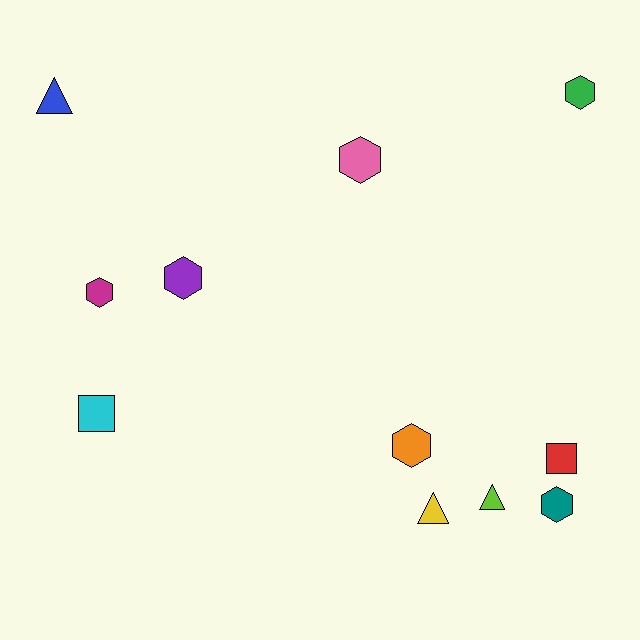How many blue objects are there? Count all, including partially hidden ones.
There is 1 blue object.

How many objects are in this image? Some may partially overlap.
There are 11 objects.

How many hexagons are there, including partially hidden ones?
There are 6 hexagons.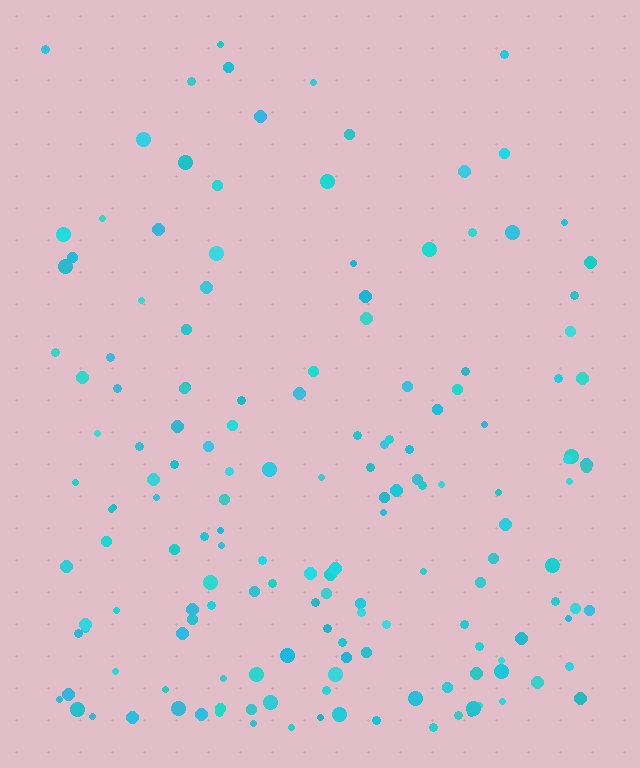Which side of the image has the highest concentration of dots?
The bottom.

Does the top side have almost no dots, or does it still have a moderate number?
Still a moderate number, just noticeably fewer than the bottom.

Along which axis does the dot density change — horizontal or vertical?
Vertical.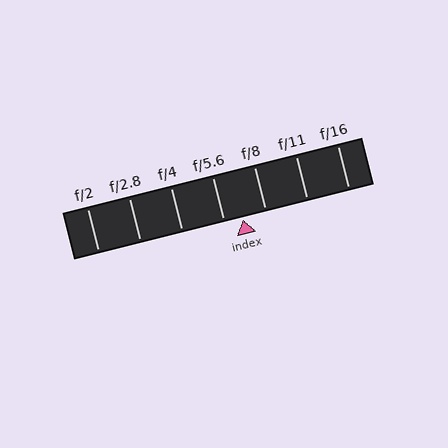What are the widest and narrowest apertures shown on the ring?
The widest aperture shown is f/2 and the narrowest is f/16.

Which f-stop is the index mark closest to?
The index mark is closest to f/5.6.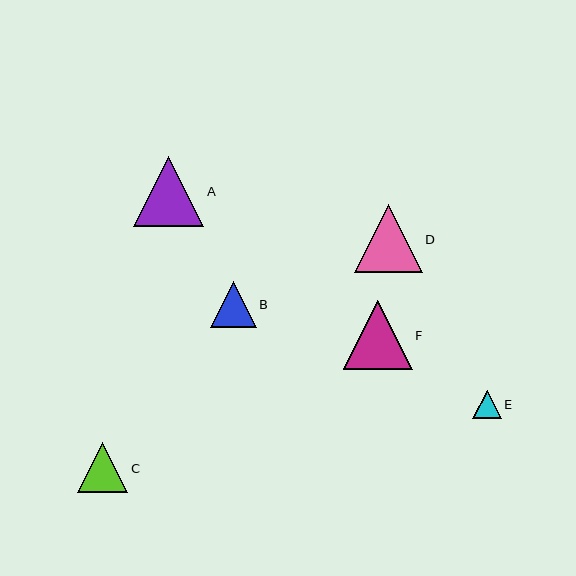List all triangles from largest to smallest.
From largest to smallest: A, F, D, C, B, E.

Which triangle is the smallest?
Triangle E is the smallest with a size of approximately 29 pixels.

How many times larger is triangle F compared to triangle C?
Triangle F is approximately 1.4 times the size of triangle C.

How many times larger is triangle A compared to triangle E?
Triangle A is approximately 2.4 times the size of triangle E.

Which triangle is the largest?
Triangle A is the largest with a size of approximately 70 pixels.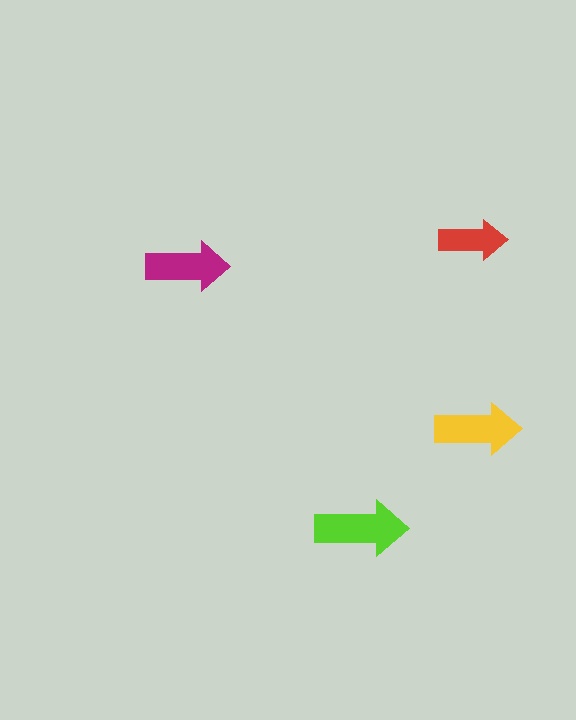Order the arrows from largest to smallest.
the lime one, the yellow one, the magenta one, the red one.